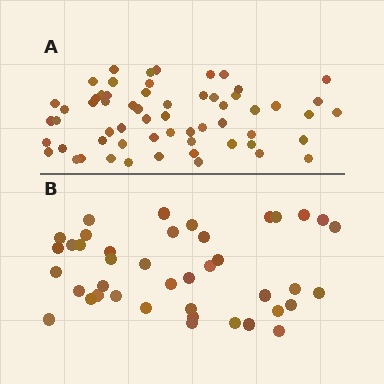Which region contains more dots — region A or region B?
Region A (the top region) has more dots.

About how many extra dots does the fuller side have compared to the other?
Region A has approximately 20 more dots than region B.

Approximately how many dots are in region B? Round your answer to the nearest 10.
About 40 dots. (The exact count is 41, which rounds to 40.)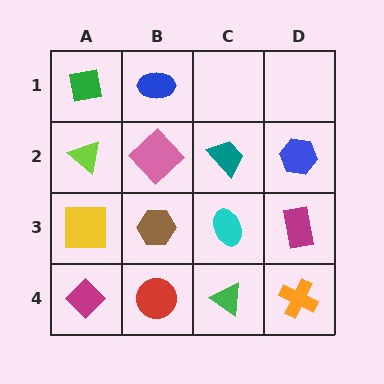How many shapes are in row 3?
4 shapes.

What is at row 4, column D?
An orange cross.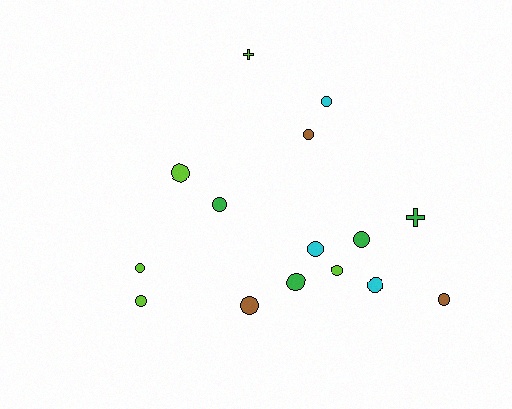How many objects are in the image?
There are 15 objects.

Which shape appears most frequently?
Circle, with 13 objects.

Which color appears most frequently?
Lime, with 5 objects.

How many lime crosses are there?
There is 1 lime cross.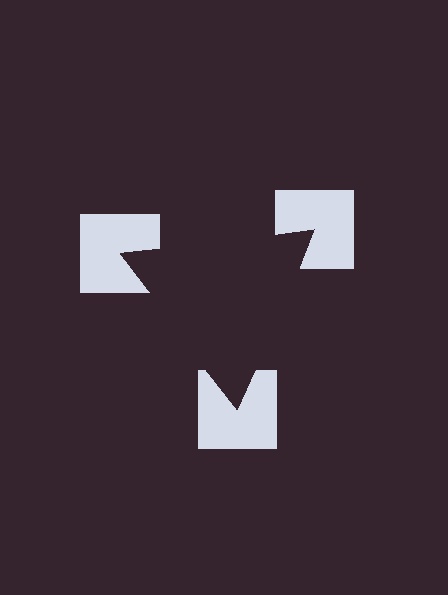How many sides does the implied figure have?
3 sides.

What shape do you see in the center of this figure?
An illusory triangle — its edges are inferred from the aligned wedge cuts in the notched squares, not physically drawn.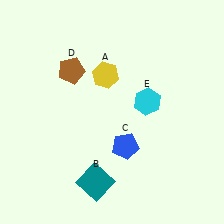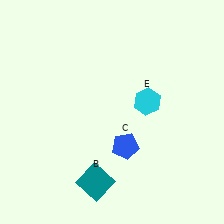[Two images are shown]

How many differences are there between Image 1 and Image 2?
There are 2 differences between the two images.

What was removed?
The yellow hexagon (A), the brown pentagon (D) were removed in Image 2.